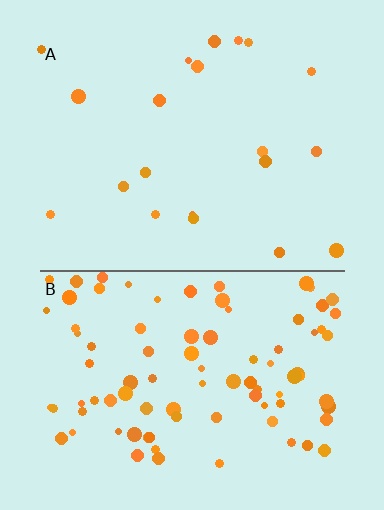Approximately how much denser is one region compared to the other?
Approximately 4.3× — region B over region A.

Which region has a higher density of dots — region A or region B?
B (the bottom).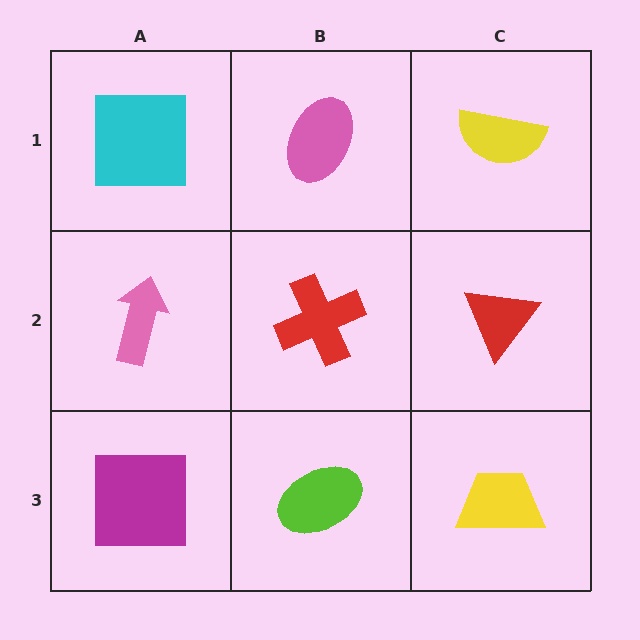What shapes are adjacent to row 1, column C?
A red triangle (row 2, column C), a pink ellipse (row 1, column B).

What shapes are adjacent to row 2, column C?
A yellow semicircle (row 1, column C), a yellow trapezoid (row 3, column C), a red cross (row 2, column B).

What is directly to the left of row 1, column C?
A pink ellipse.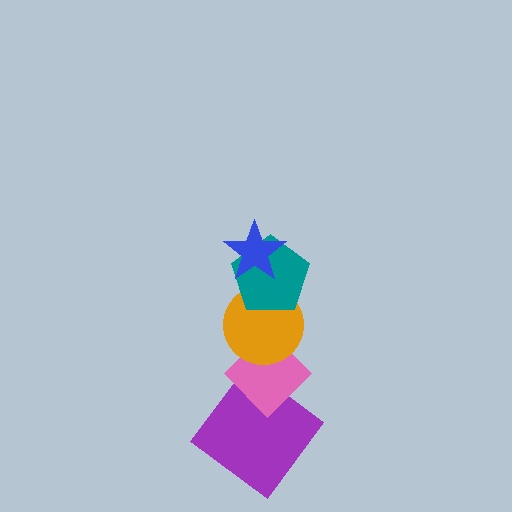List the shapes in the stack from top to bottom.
From top to bottom: the blue star, the teal pentagon, the orange circle, the pink diamond, the purple diamond.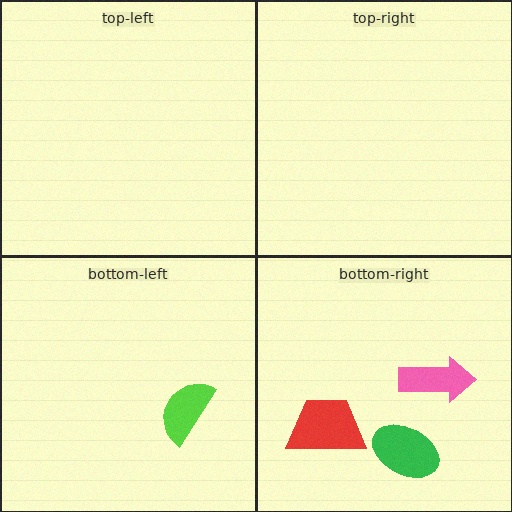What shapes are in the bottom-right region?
The pink arrow, the red trapezoid, the green ellipse.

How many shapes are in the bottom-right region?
3.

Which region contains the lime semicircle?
The bottom-left region.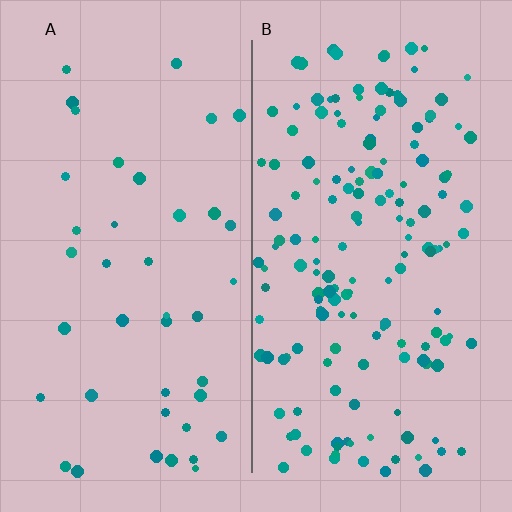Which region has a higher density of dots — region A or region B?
B (the right).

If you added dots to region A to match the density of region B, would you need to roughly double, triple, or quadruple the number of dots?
Approximately quadruple.